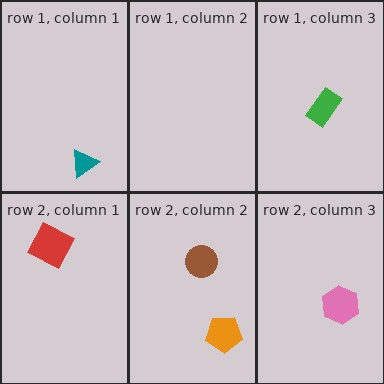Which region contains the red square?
The row 2, column 1 region.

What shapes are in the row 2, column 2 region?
The orange pentagon, the brown circle.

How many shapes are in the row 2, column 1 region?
1.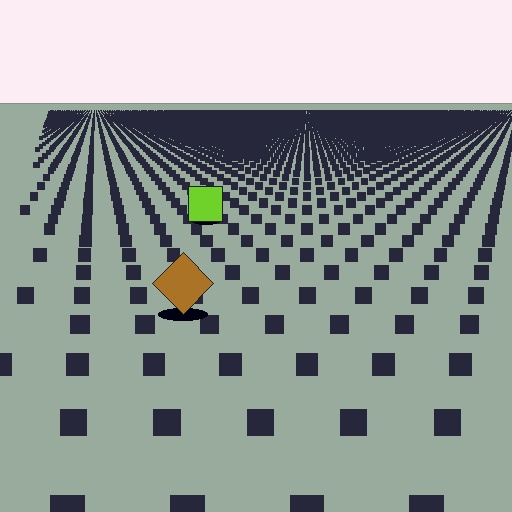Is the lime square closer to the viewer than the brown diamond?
No. The brown diamond is closer — you can tell from the texture gradient: the ground texture is coarser near it.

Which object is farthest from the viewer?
The lime square is farthest from the viewer. It appears smaller and the ground texture around it is denser.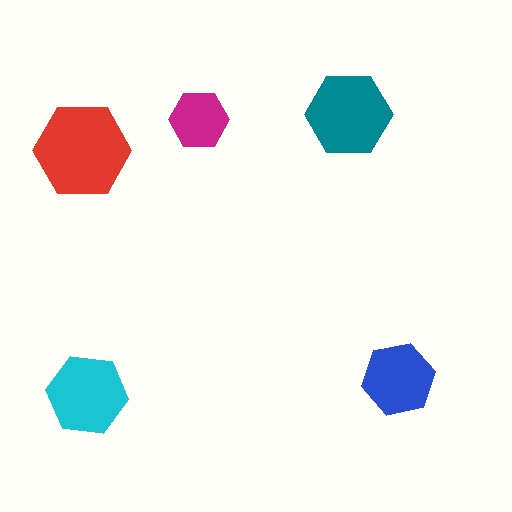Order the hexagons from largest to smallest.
the red one, the teal one, the cyan one, the blue one, the magenta one.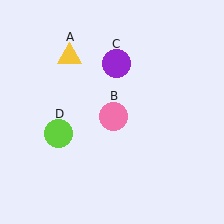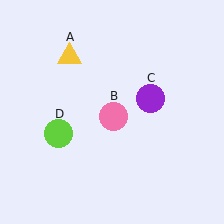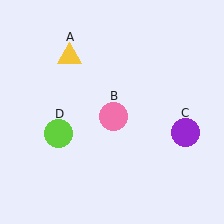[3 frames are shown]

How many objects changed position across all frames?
1 object changed position: purple circle (object C).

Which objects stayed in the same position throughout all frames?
Yellow triangle (object A) and pink circle (object B) and lime circle (object D) remained stationary.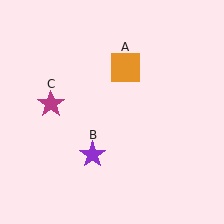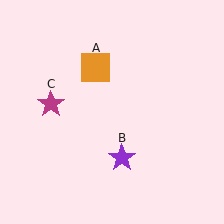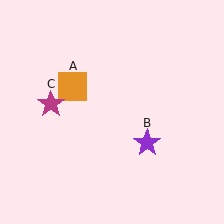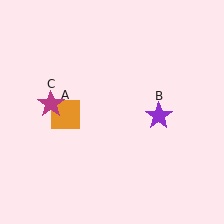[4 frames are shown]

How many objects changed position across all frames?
2 objects changed position: orange square (object A), purple star (object B).